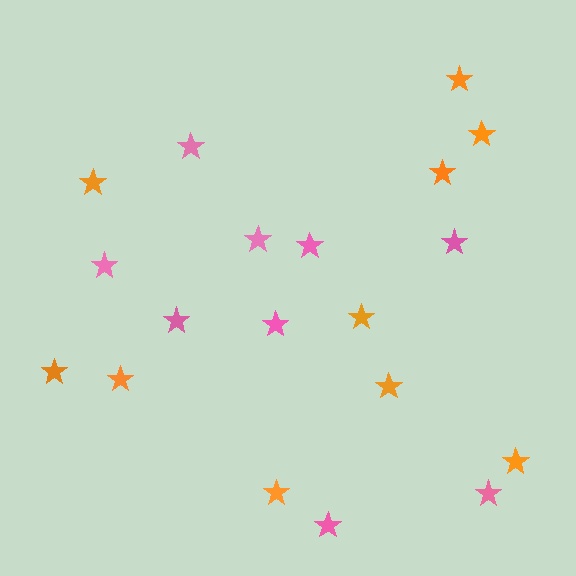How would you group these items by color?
There are 2 groups: one group of pink stars (9) and one group of orange stars (10).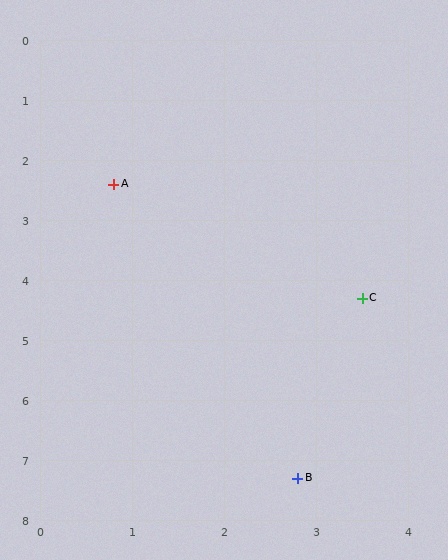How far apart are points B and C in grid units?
Points B and C are about 3.1 grid units apart.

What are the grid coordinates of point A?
Point A is at approximately (0.8, 2.4).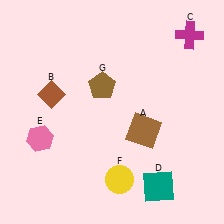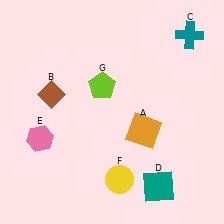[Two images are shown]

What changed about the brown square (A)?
In Image 1, A is brown. In Image 2, it changed to orange.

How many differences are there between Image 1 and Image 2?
There are 3 differences between the two images.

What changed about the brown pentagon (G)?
In Image 1, G is brown. In Image 2, it changed to lime.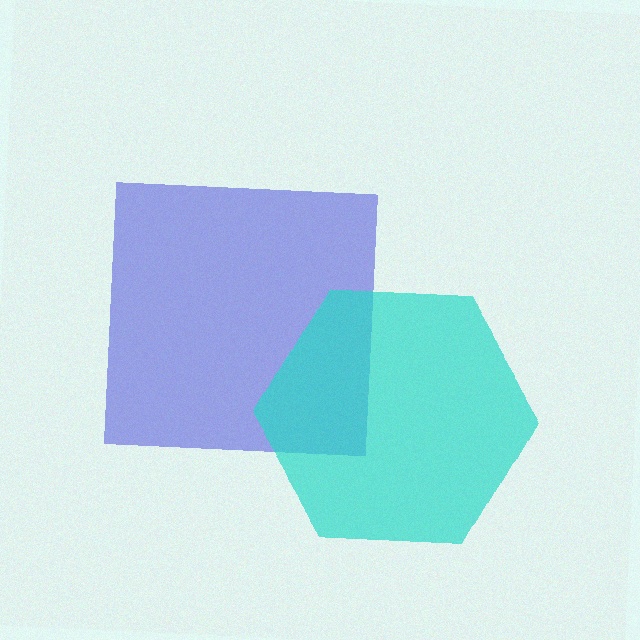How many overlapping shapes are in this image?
There are 2 overlapping shapes in the image.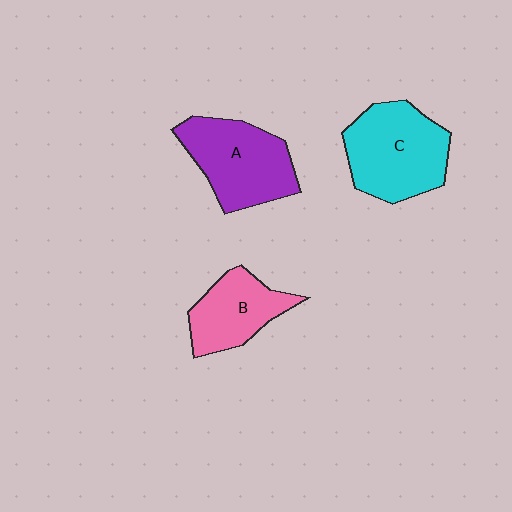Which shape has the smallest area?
Shape B (pink).